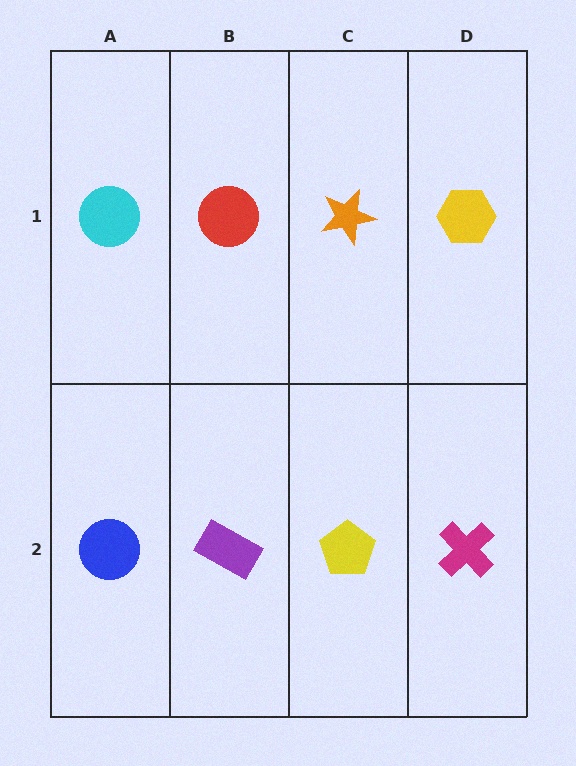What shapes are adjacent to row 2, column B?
A red circle (row 1, column B), a blue circle (row 2, column A), a yellow pentagon (row 2, column C).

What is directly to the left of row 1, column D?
An orange star.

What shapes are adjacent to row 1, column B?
A purple rectangle (row 2, column B), a cyan circle (row 1, column A), an orange star (row 1, column C).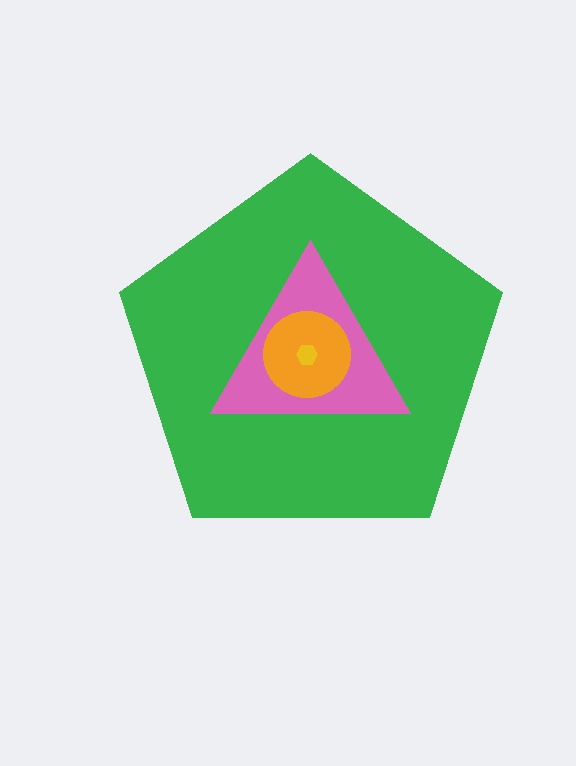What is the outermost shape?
The green pentagon.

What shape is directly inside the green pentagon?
The pink triangle.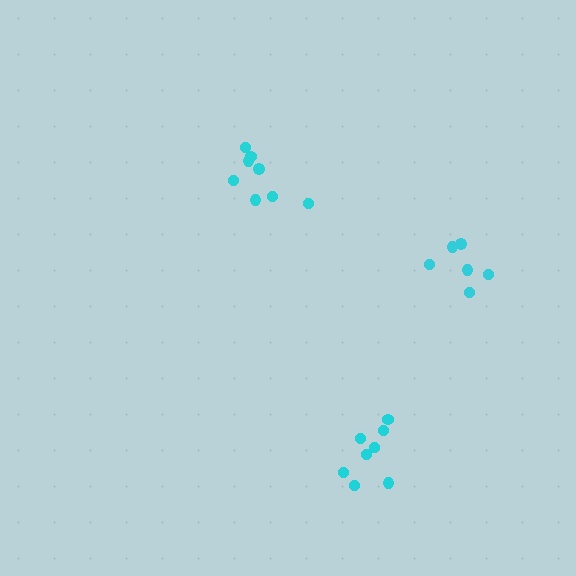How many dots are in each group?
Group 1: 8 dots, Group 2: 8 dots, Group 3: 6 dots (22 total).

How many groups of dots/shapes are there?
There are 3 groups.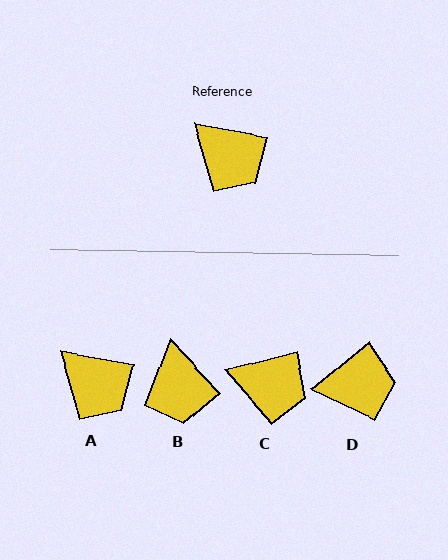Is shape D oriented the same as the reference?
No, it is off by about 49 degrees.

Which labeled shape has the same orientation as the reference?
A.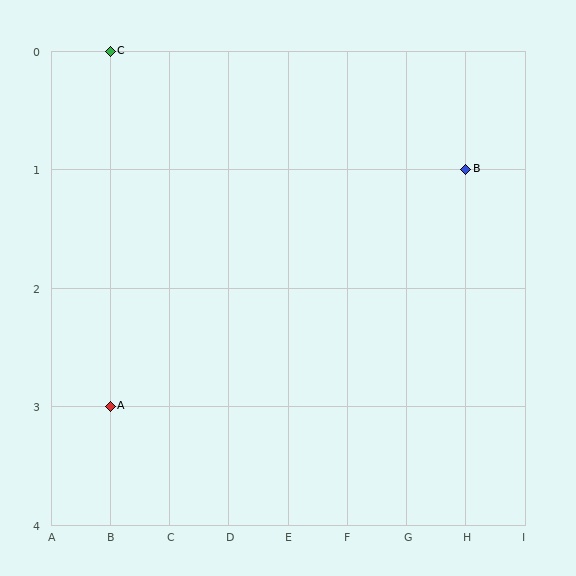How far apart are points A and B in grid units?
Points A and B are 6 columns and 2 rows apart (about 6.3 grid units diagonally).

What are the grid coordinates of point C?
Point C is at grid coordinates (B, 0).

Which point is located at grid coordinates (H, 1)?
Point B is at (H, 1).